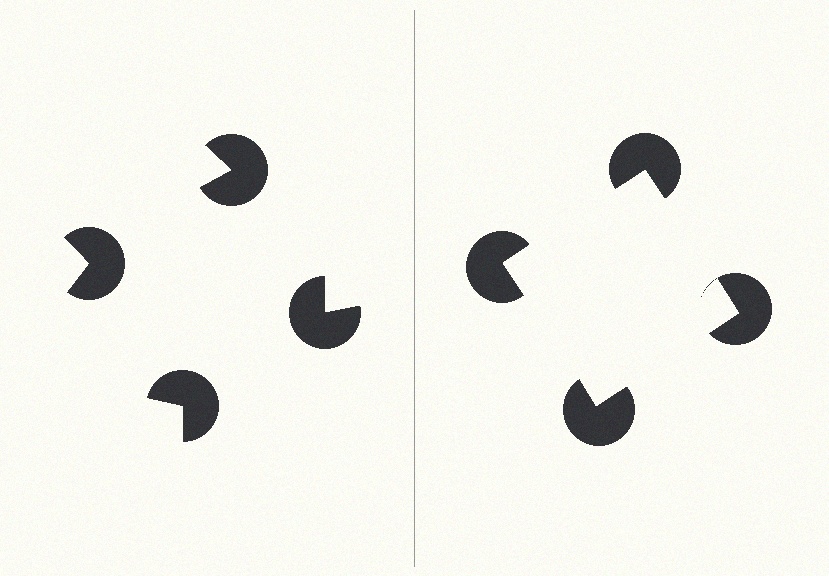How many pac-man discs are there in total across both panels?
8 — 4 on each side.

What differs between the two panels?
The pac-man discs are positioned identically on both sides; only the wedge orientations differ. On the right they align to a square; on the left they are misaligned.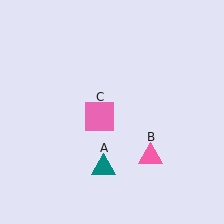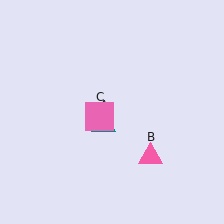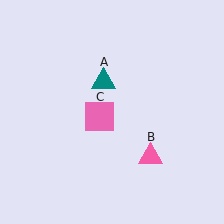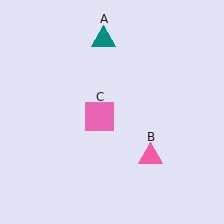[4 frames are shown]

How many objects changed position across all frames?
1 object changed position: teal triangle (object A).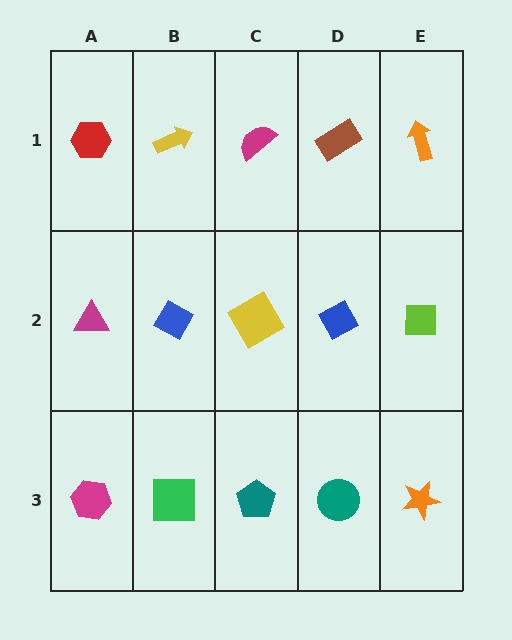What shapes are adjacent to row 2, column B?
A yellow arrow (row 1, column B), a green square (row 3, column B), a magenta triangle (row 2, column A), a yellow diamond (row 2, column C).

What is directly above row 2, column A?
A red hexagon.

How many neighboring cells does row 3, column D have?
3.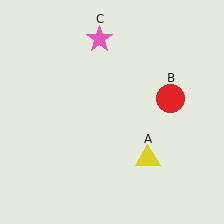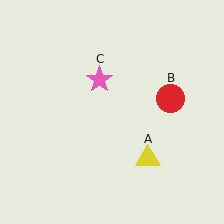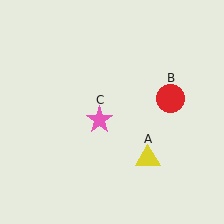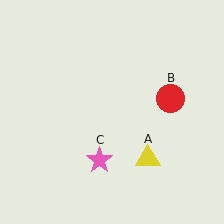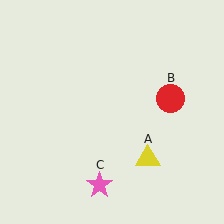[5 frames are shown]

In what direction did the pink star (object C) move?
The pink star (object C) moved down.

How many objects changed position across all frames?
1 object changed position: pink star (object C).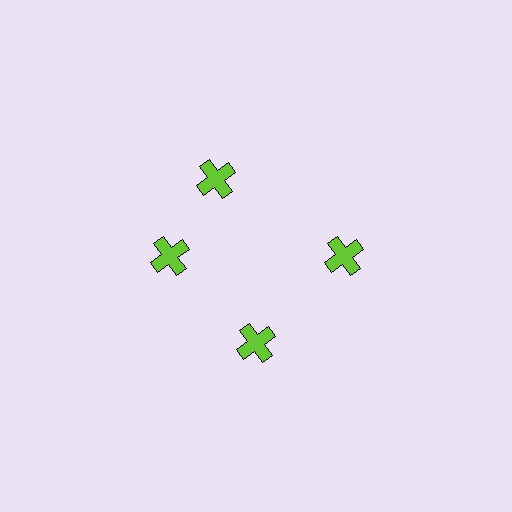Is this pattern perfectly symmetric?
No. The 4 lime crosses are arranged in a ring, but one element near the 12 o'clock position is rotated out of alignment along the ring, breaking the 4-fold rotational symmetry.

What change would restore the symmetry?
The symmetry would be restored by rotating it back into even spacing with its neighbors so that all 4 crosses sit at equal angles and equal distance from the center.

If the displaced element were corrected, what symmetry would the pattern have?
It would have 4-fold rotational symmetry — the pattern would map onto itself every 90 degrees.